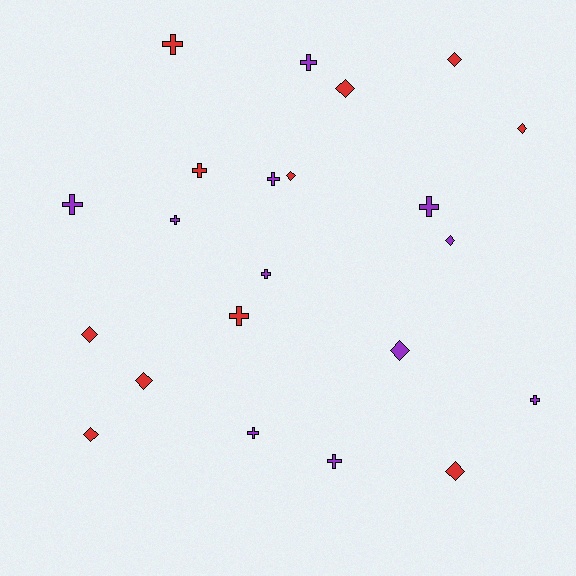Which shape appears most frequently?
Cross, with 12 objects.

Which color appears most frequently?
Purple, with 11 objects.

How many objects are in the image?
There are 22 objects.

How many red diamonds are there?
There are 8 red diamonds.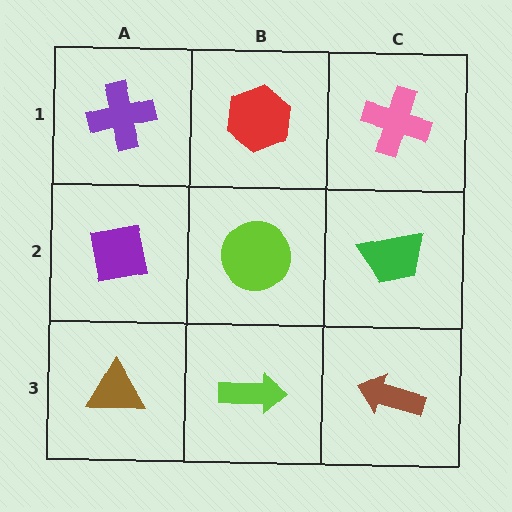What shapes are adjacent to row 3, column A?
A purple square (row 2, column A), a lime arrow (row 3, column B).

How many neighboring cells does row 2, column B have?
4.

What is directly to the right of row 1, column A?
A red hexagon.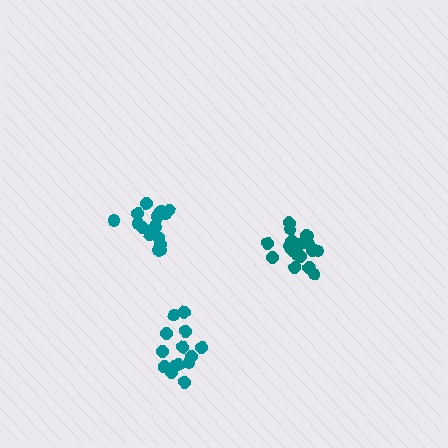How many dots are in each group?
Group 1: 20 dots, Group 2: 16 dots, Group 3: 14 dots (50 total).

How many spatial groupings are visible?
There are 3 spatial groupings.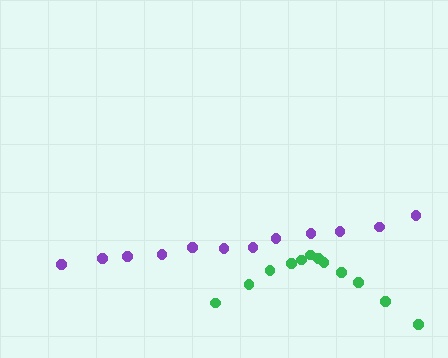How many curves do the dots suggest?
There are 2 distinct paths.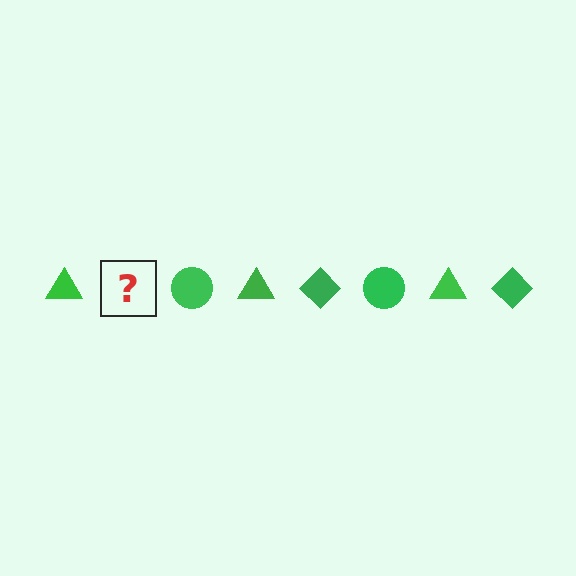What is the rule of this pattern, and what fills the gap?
The rule is that the pattern cycles through triangle, diamond, circle shapes in green. The gap should be filled with a green diamond.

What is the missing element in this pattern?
The missing element is a green diamond.